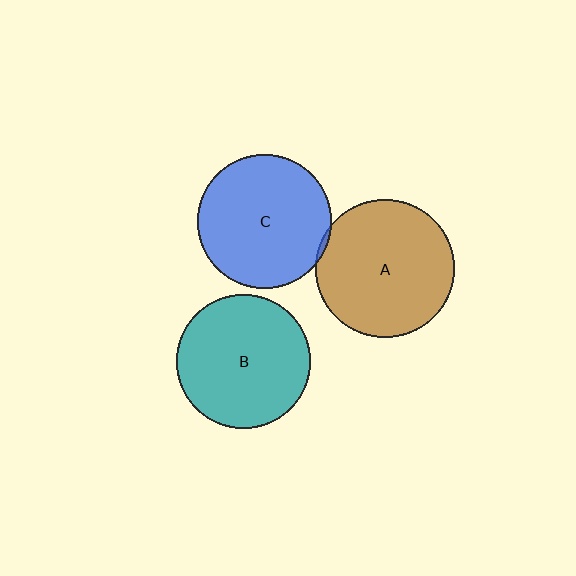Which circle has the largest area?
Circle A (brown).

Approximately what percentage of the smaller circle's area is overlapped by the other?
Approximately 5%.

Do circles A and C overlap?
Yes.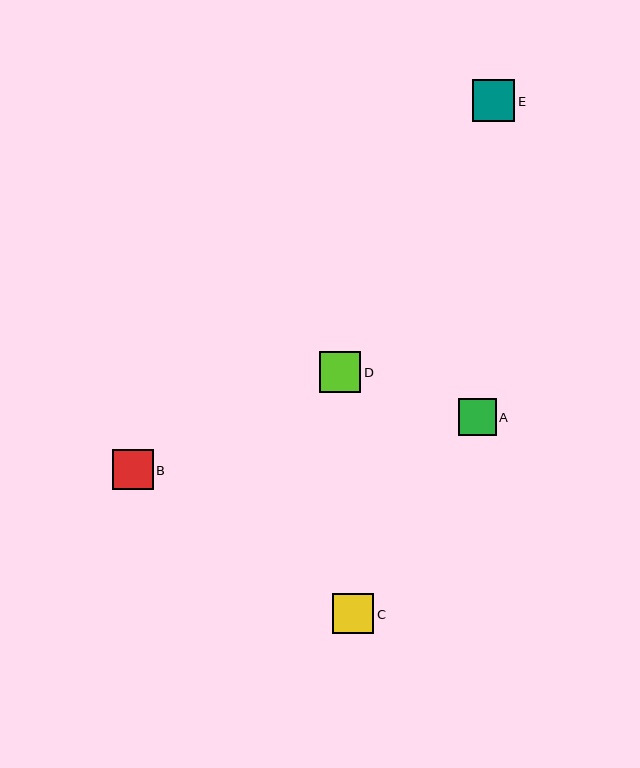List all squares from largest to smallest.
From largest to smallest: E, D, C, B, A.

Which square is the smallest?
Square A is the smallest with a size of approximately 37 pixels.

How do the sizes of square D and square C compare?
Square D and square C are approximately the same size.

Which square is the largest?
Square E is the largest with a size of approximately 42 pixels.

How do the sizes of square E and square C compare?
Square E and square C are approximately the same size.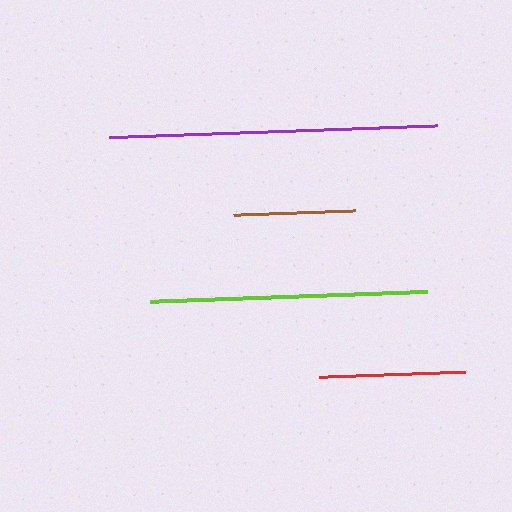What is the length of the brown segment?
The brown segment is approximately 122 pixels long.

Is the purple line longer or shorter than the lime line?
The purple line is longer than the lime line.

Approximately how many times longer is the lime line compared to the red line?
The lime line is approximately 1.9 times the length of the red line.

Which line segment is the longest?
The purple line is the longest at approximately 329 pixels.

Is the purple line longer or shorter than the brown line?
The purple line is longer than the brown line.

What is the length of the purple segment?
The purple segment is approximately 329 pixels long.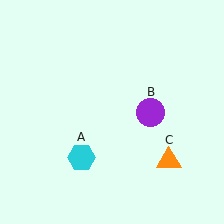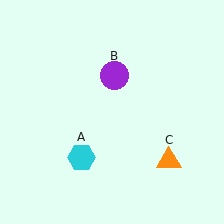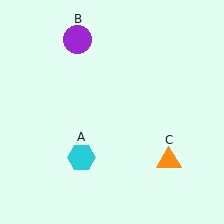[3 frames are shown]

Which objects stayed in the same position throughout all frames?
Cyan hexagon (object A) and orange triangle (object C) remained stationary.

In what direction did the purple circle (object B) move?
The purple circle (object B) moved up and to the left.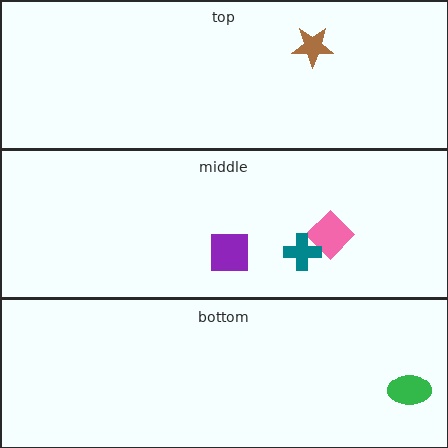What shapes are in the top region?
The brown star.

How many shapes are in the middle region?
3.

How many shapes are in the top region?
1.